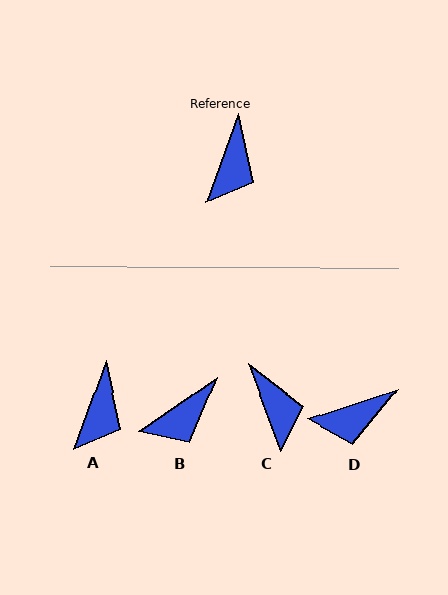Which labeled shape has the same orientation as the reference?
A.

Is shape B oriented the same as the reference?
No, it is off by about 35 degrees.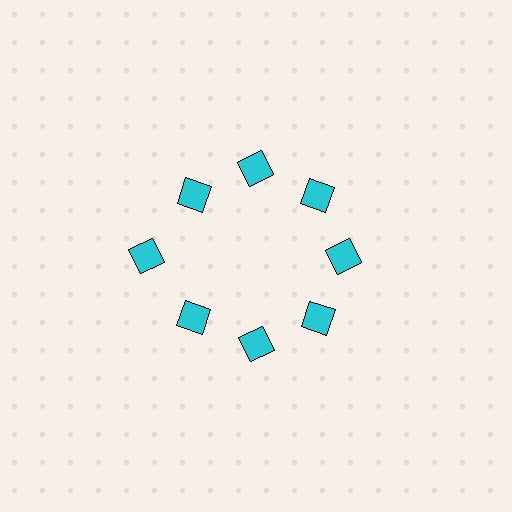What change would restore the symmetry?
The symmetry would be restored by moving it inward, back onto the ring so that all 8 squares sit at equal angles and equal distance from the center.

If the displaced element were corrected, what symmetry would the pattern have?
It would have 8-fold rotational symmetry — the pattern would map onto itself every 45 degrees.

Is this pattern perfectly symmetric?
No. The 8 cyan squares are arranged in a ring, but one element near the 9 o'clock position is pushed outward from the center, breaking the 8-fold rotational symmetry.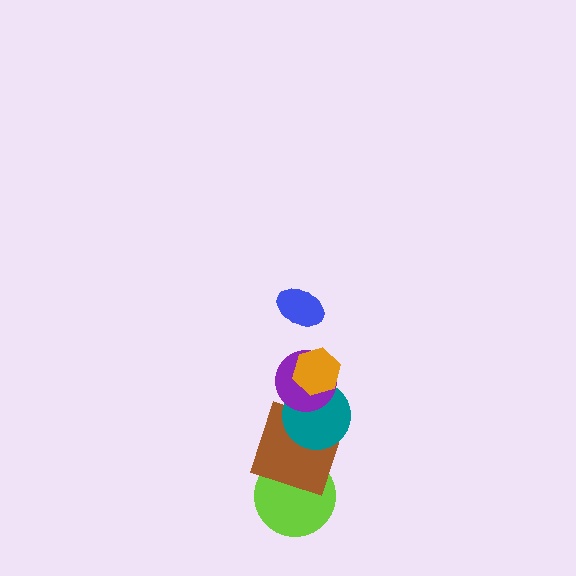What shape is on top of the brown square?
The teal circle is on top of the brown square.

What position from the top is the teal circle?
The teal circle is 4th from the top.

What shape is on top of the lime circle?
The brown square is on top of the lime circle.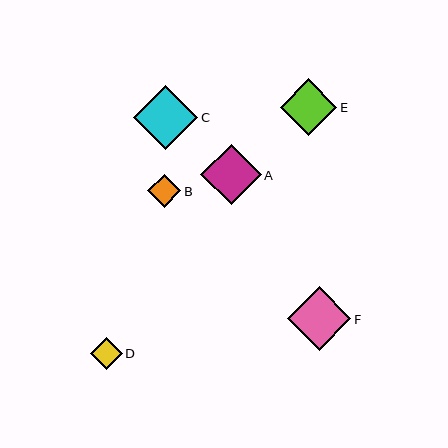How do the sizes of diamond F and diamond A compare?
Diamond F and diamond A are approximately the same size.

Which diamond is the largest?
Diamond C is the largest with a size of approximately 65 pixels.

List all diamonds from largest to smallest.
From largest to smallest: C, F, A, E, B, D.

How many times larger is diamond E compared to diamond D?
Diamond E is approximately 1.8 times the size of diamond D.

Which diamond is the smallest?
Diamond D is the smallest with a size of approximately 32 pixels.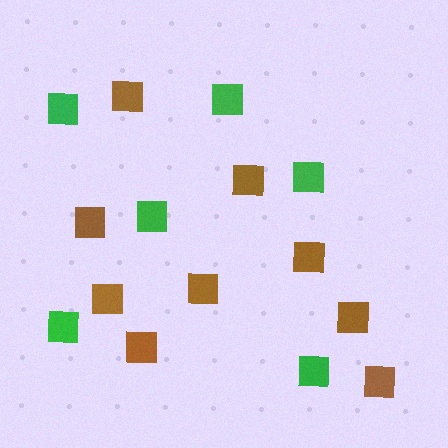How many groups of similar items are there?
There are 2 groups: one group of brown squares (9) and one group of green squares (6).